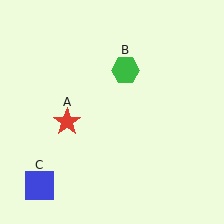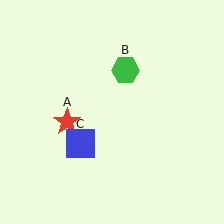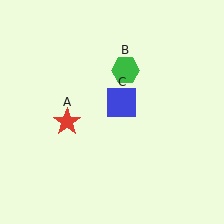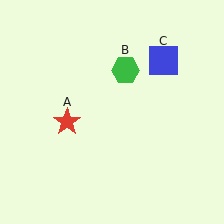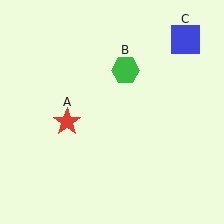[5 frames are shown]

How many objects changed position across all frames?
1 object changed position: blue square (object C).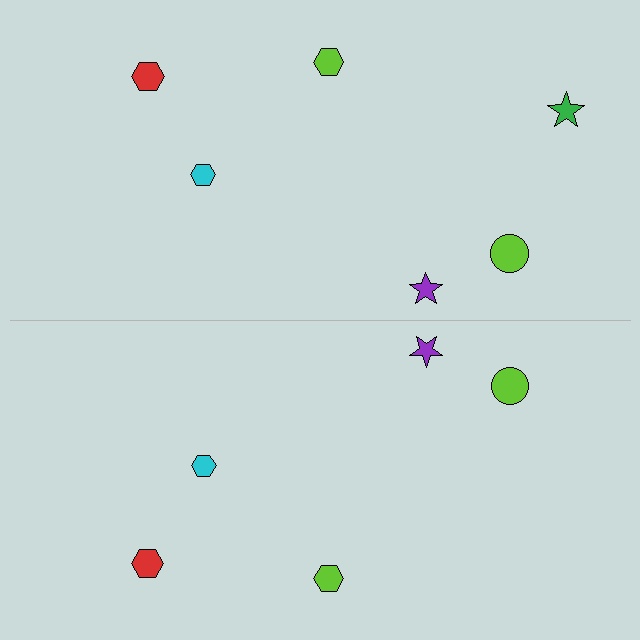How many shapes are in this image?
There are 11 shapes in this image.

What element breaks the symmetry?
A green star is missing from the bottom side.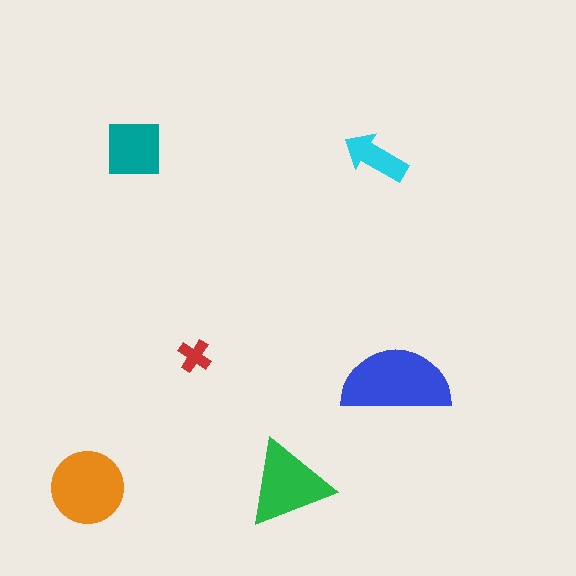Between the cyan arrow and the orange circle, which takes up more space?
The orange circle.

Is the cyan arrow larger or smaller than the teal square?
Smaller.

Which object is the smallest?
The red cross.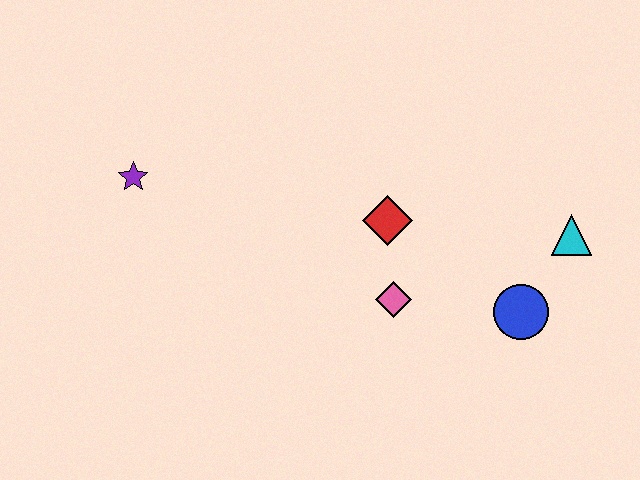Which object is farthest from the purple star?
The cyan triangle is farthest from the purple star.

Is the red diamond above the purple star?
No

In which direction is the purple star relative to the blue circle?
The purple star is to the left of the blue circle.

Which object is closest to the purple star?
The red diamond is closest to the purple star.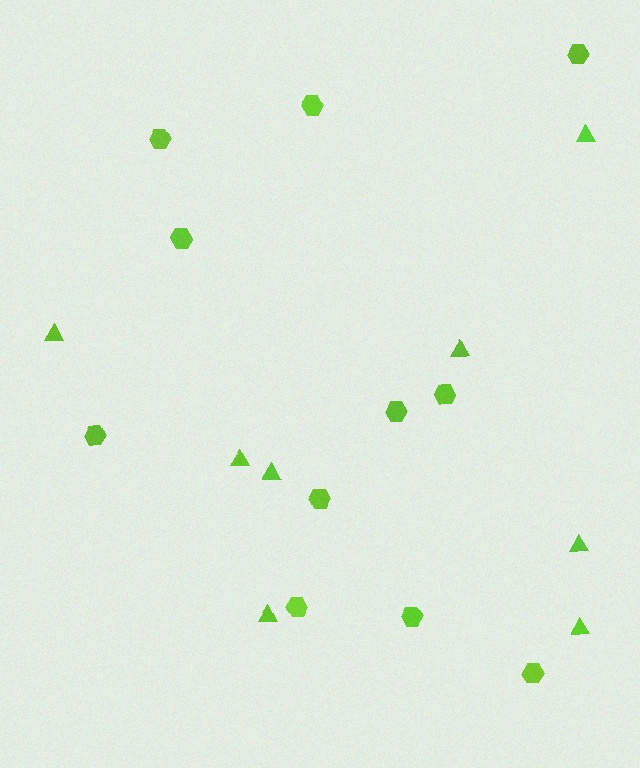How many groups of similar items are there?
There are 2 groups: one group of hexagons (11) and one group of triangles (8).